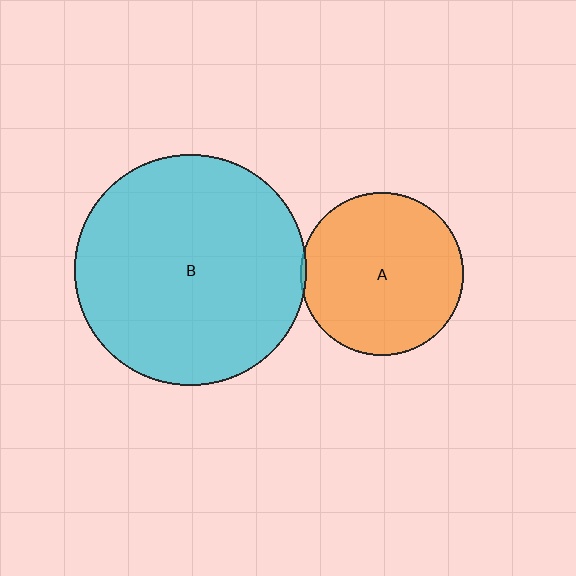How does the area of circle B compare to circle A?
Approximately 2.0 times.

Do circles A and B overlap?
Yes.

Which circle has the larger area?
Circle B (cyan).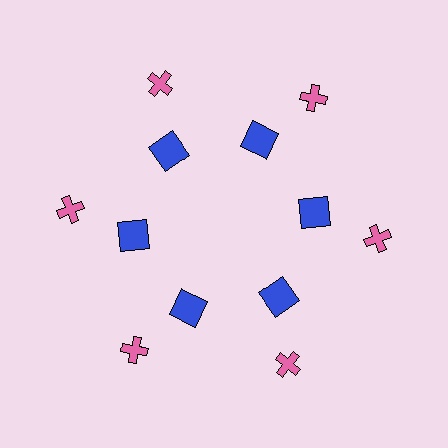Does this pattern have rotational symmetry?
Yes, this pattern has 6-fold rotational symmetry. It looks the same after rotating 60 degrees around the center.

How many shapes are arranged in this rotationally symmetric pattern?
There are 12 shapes, arranged in 6 groups of 2.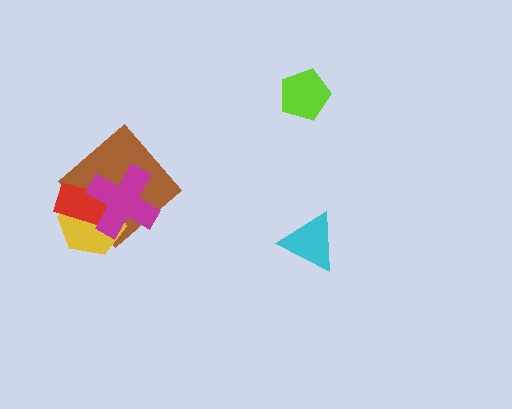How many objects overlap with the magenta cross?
3 objects overlap with the magenta cross.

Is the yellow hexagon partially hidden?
Yes, it is partially covered by another shape.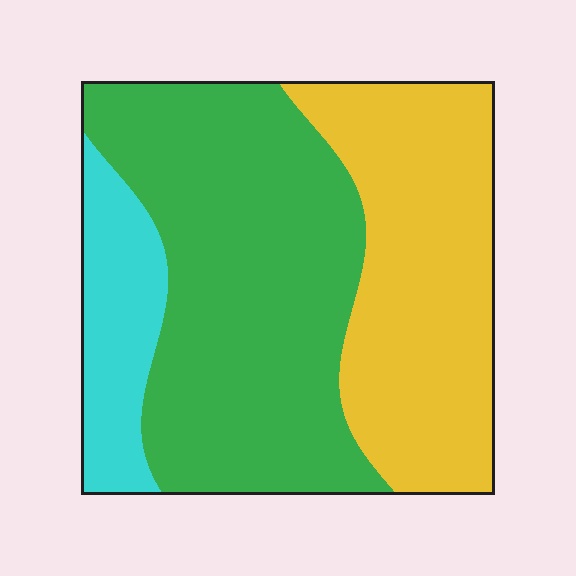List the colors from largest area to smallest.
From largest to smallest: green, yellow, cyan.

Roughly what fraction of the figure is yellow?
Yellow covers 36% of the figure.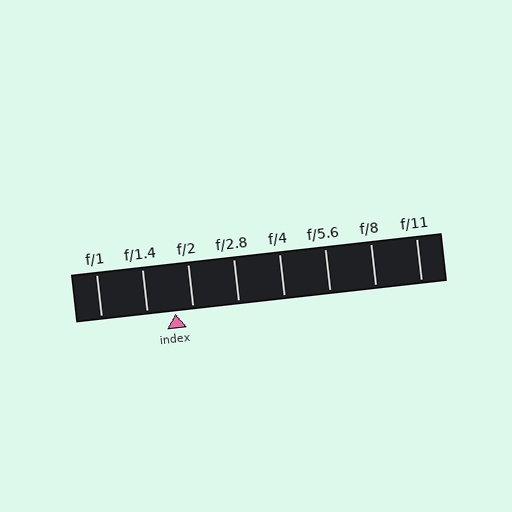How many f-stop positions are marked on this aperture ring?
There are 8 f-stop positions marked.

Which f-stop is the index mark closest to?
The index mark is closest to f/2.